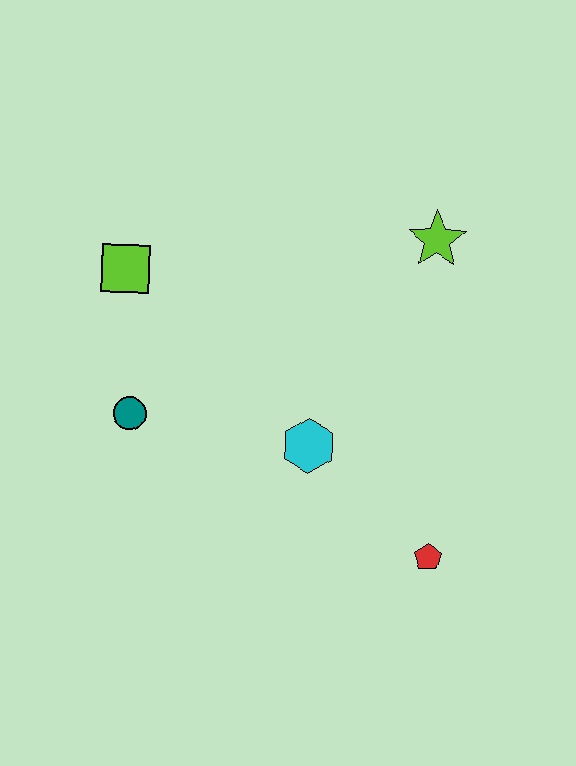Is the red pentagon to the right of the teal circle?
Yes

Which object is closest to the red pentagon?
The cyan hexagon is closest to the red pentagon.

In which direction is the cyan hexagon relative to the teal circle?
The cyan hexagon is to the right of the teal circle.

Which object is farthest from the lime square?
The red pentagon is farthest from the lime square.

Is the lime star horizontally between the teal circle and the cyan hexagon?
No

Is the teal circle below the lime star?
Yes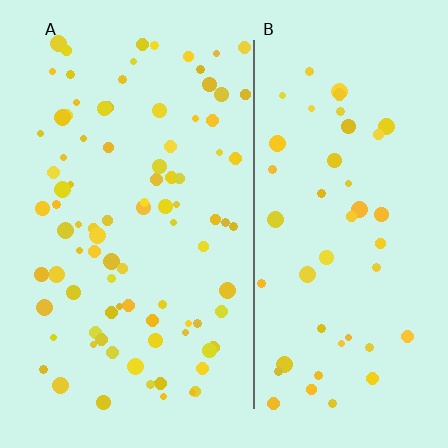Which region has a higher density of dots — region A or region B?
A (the left).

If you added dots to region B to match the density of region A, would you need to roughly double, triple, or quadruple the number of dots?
Approximately double.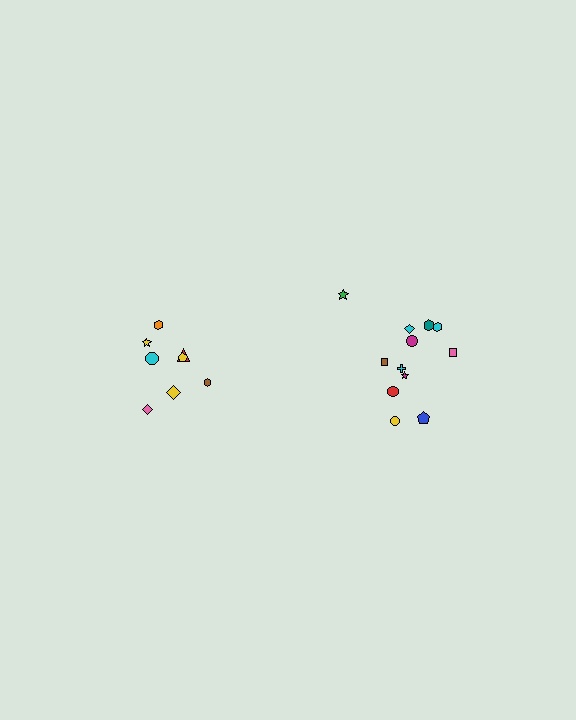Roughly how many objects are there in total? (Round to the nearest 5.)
Roughly 20 objects in total.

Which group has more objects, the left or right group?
The right group.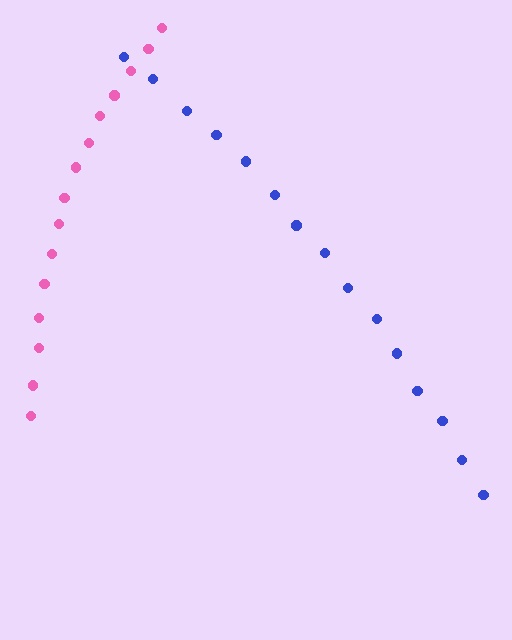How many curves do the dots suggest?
There are 2 distinct paths.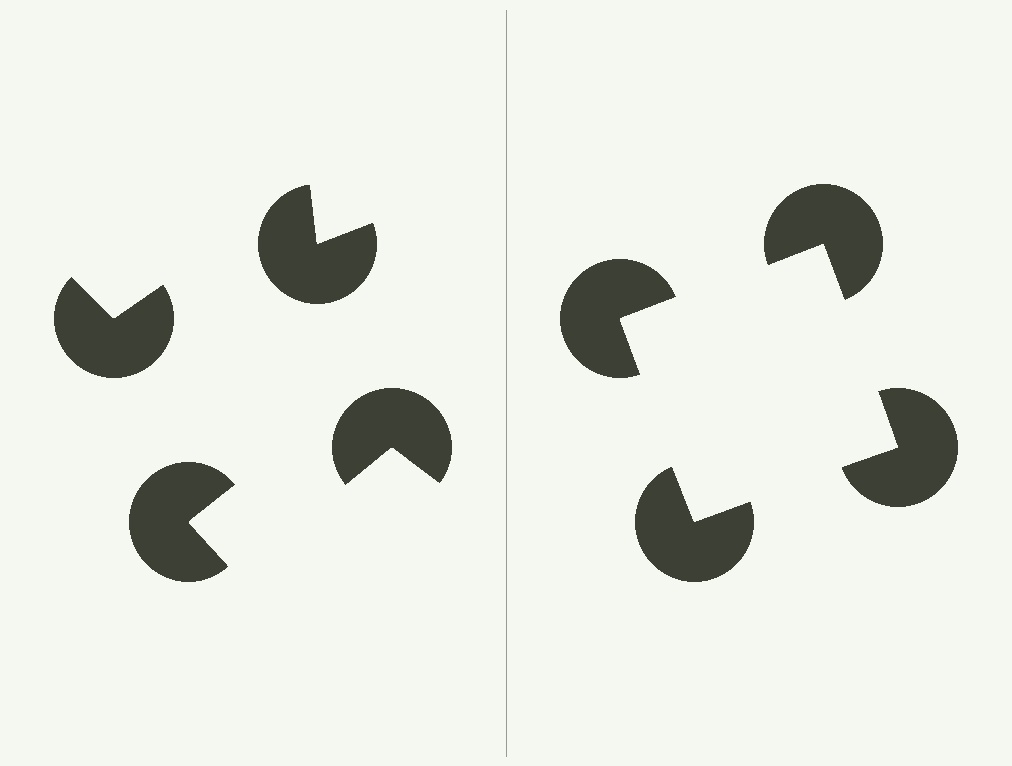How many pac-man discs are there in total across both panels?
8 — 4 on each side.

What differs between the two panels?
The pac-man discs are positioned identically on both sides; only the wedge orientations differ. On the right they align to a square; on the left they are misaligned.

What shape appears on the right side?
An illusory square.